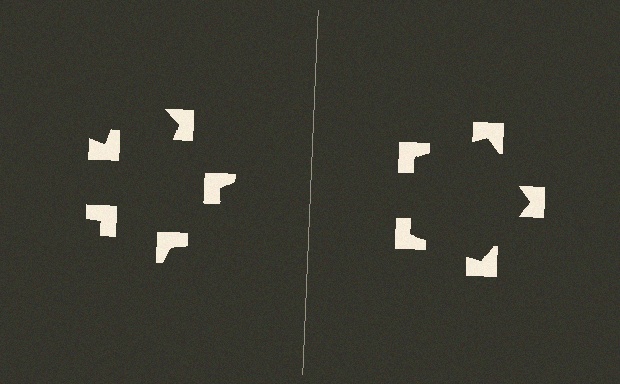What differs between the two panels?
The notched squares are positioned identically on both sides; only the wedge orientations differ. On the right they align to a pentagon; on the left they are misaligned.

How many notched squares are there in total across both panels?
10 — 5 on each side.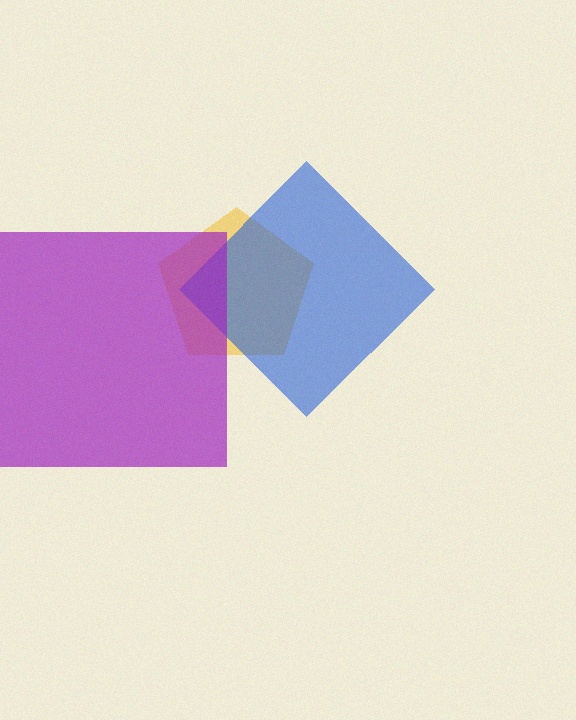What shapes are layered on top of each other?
The layered shapes are: a yellow pentagon, a blue diamond, a purple square.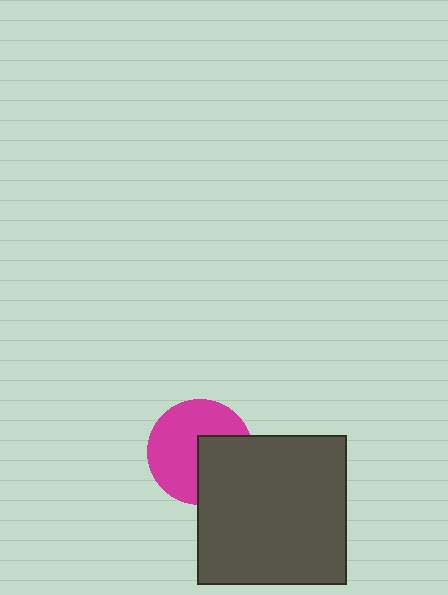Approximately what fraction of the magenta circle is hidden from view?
Roughly 37% of the magenta circle is hidden behind the dark gray square.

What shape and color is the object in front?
The object in front is a dark gray square.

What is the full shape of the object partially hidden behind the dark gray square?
The partially hidden object is a magenta circle.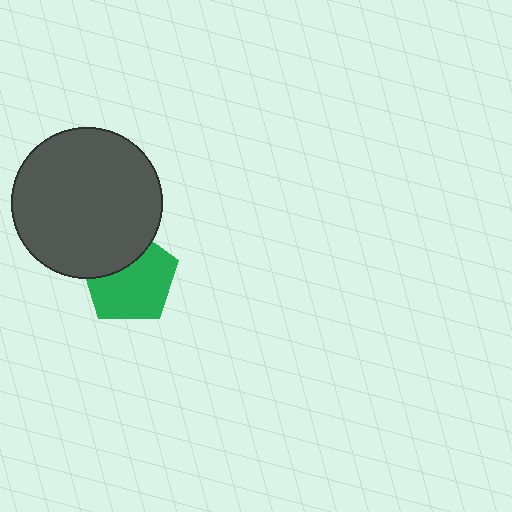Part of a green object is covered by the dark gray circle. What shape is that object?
It is a pentagon.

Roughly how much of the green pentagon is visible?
Most of it is visible (roughly 68%).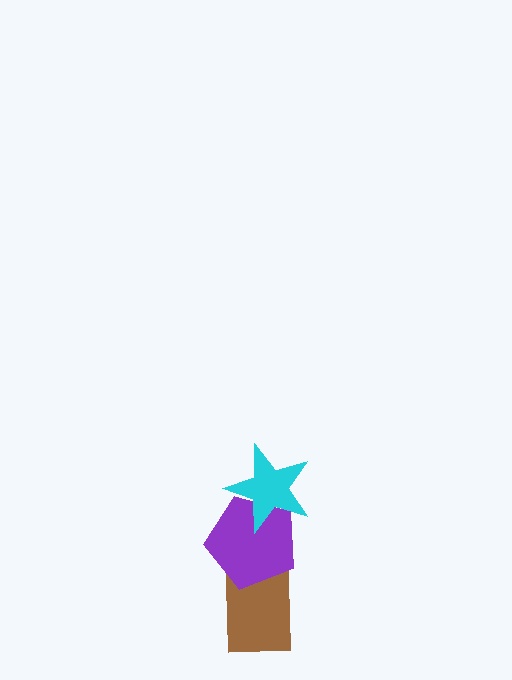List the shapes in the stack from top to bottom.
From top to bottom: the cyan star, the purple pentagon, the brown rectangle.